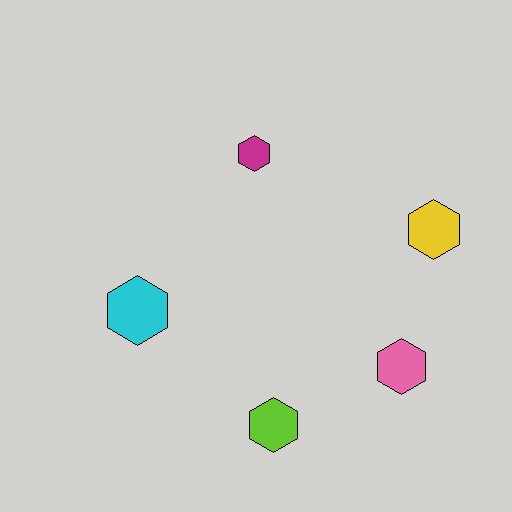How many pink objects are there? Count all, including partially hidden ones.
There is 1 pink object.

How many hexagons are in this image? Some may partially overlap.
There are 5 hexagons.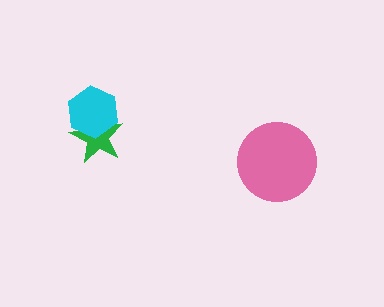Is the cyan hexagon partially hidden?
No, no other shape covers it.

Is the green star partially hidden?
Yes, it is partially covered by another shape.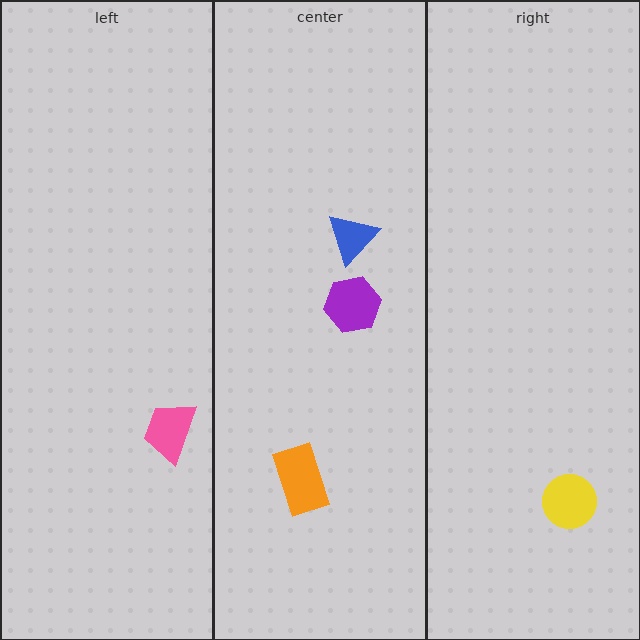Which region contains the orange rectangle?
The center region.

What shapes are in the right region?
The yellow circle.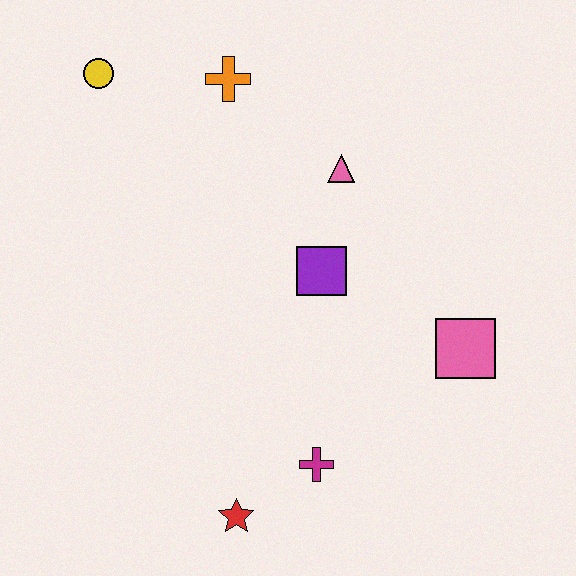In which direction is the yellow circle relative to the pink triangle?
The yellow circle is to the left of the pink triangle.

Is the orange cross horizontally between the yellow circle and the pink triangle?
Yes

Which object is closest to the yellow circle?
The orange cross is closest to the yellow circle.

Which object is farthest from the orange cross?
The red star is farthest from the orange cross.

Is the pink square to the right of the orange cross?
Yes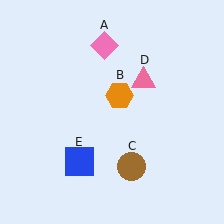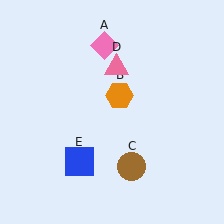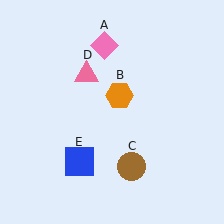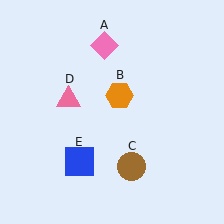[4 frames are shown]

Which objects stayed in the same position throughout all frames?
Pink diamond (object A) and orange hexagon (object B) and brown circle (object C) and blue square (object E) remained stationary.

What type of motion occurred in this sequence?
The pink triangle (object D) rotated counterclockwise around the center of the scene.